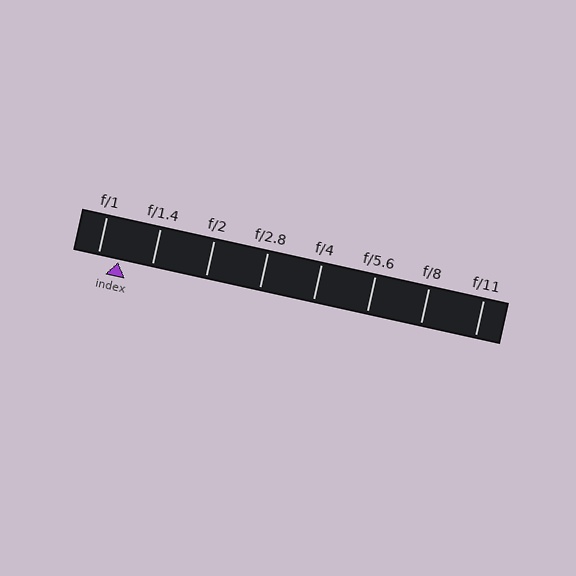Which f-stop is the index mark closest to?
The index mark is closest to f/1.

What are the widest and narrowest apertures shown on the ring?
The widest aperture shown is f/1 and the narrowest is f/11.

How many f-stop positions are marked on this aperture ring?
There are 8 f-stop positions marked.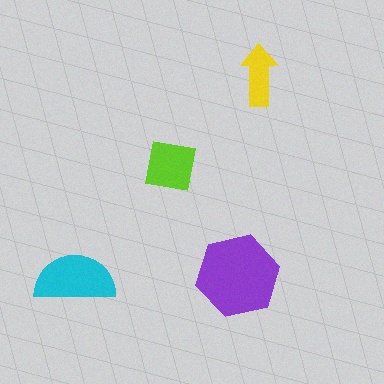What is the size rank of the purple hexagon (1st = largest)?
1st.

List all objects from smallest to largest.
The yellow arrow, the lime square, the cyan semicircle, the purple hexagon.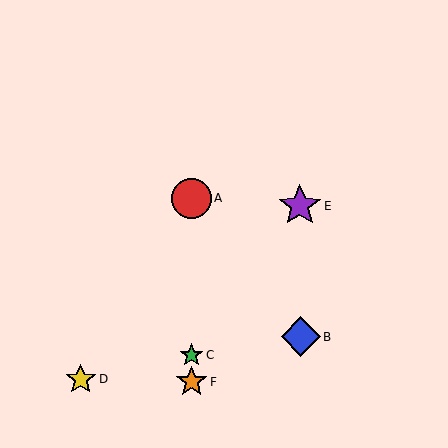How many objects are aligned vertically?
3 objects (A, C, F) are aligned vertically.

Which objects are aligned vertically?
Objects A, C, F are aligned vertically.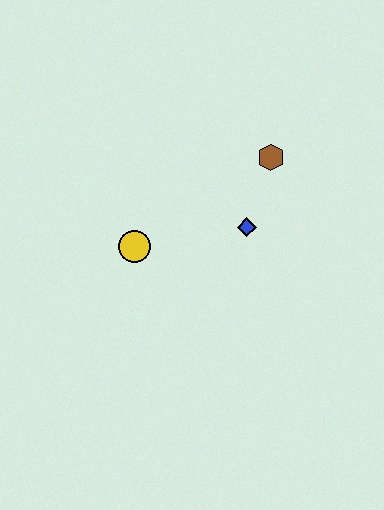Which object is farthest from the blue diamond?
The yellow circle is farthest from the blue diamond.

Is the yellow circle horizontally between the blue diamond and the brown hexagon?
No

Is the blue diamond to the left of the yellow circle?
No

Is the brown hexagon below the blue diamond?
No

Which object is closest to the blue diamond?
The brown hexagon is closest to the blue diamond.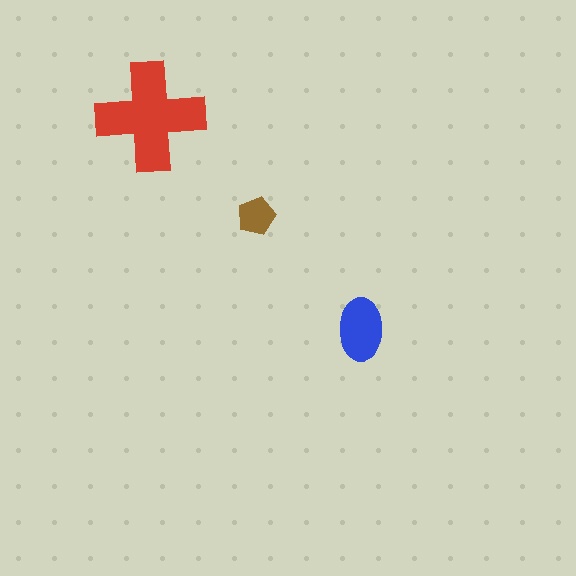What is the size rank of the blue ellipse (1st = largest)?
2nd.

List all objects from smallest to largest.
The brown pentagon, the blue ellipse, the red cross.